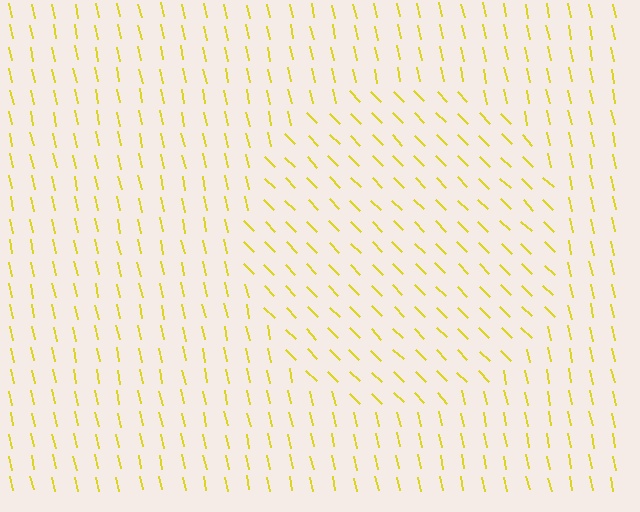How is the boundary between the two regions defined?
The boundary is defined purely by a change in line orientation (approximately 33 degrees difference). All lines are the same color and thickness.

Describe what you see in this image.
The image is filled with small yellow line segments. A circle region in the image has lines oriented differently from the surrounding lines, creating a visible texture boundary.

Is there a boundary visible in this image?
Yes, there is a texture boundary formed by a change in line orientation.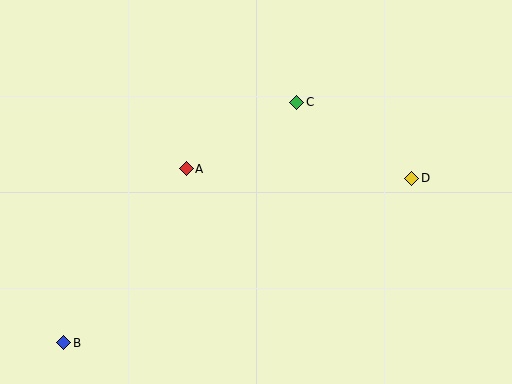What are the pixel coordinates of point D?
Point D is at (412, 178).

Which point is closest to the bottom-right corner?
Point D is closest to the bottom-right corner.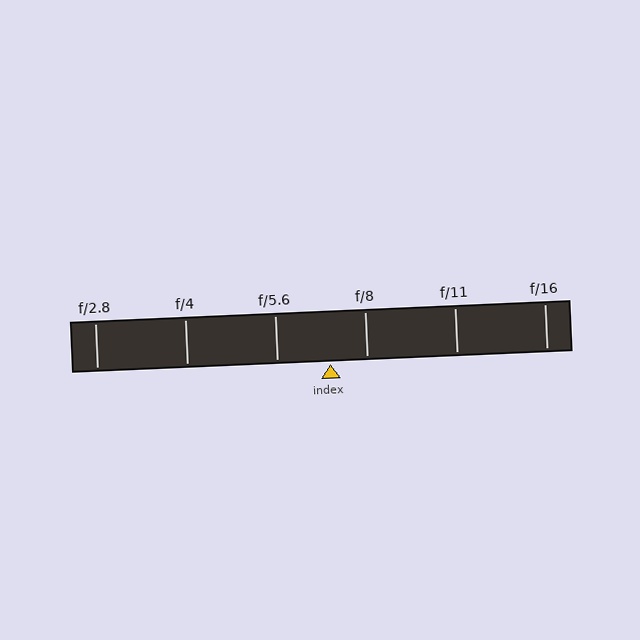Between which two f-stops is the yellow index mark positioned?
The index mark is between f/5.6 and f/8.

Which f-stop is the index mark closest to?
The index mark is closest to f/8.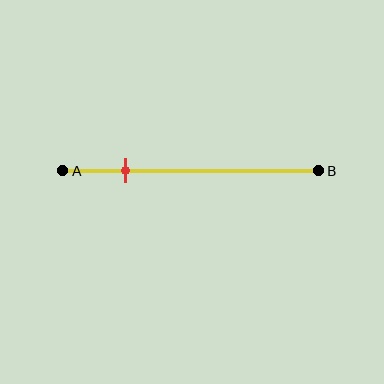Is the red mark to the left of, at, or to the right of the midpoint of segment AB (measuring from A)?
The red mark is to the left of the midpoint of segment AB.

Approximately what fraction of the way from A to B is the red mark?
The red mark is approximately 25% of the way from A to B.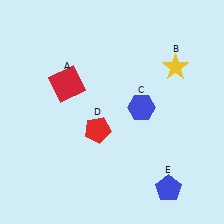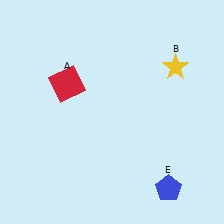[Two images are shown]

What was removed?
The red pentagon (D), the blue hexagon (C) were removed in Image 2.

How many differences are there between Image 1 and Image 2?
There are 2 differences between the two images.